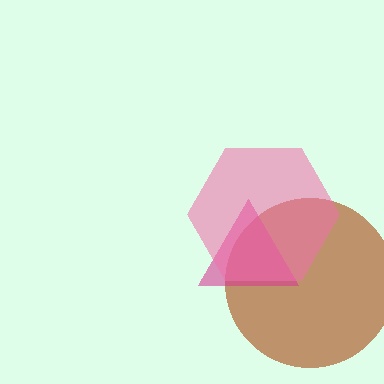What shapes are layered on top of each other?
The layered shapes are: a brown circle, a magenta triangle, a pink hexagon.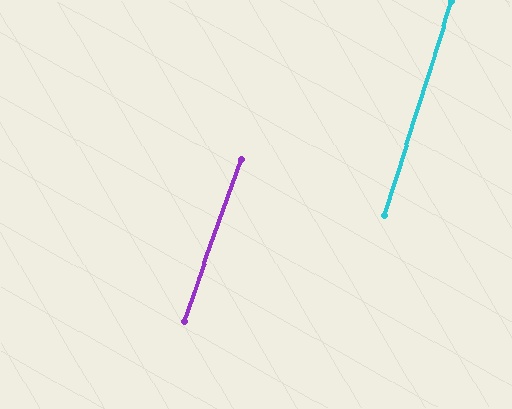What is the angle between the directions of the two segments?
Approximately 2 degrees.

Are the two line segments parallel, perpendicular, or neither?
Parallel — their directions differ by only 1.7°.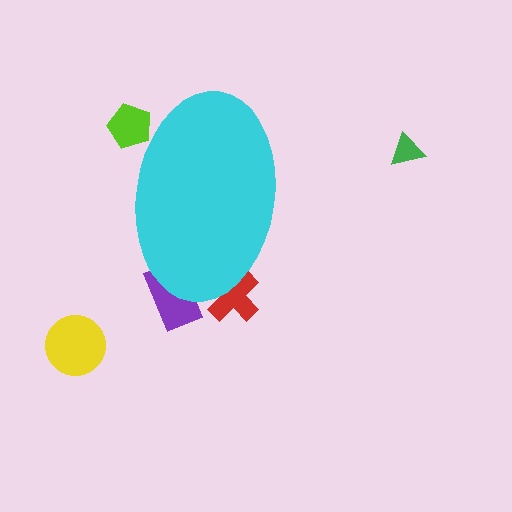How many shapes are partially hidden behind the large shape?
3 shapes are partially hidden.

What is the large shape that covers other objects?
A cyan ellipse.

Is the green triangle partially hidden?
No, the green triangle is fully visible.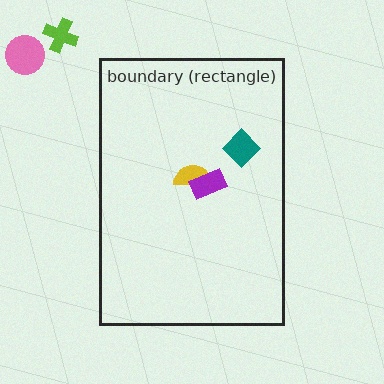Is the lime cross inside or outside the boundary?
Outside.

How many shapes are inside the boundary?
3 inside, 2 outside.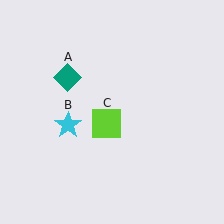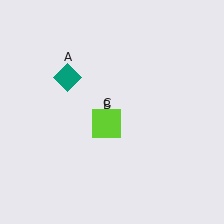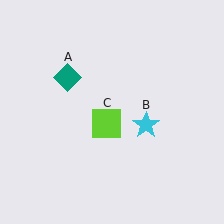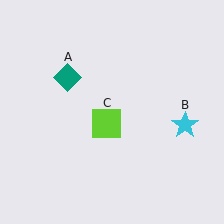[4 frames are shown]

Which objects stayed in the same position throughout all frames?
Teal diamond (object A) and lime square (object C) remained stationary.